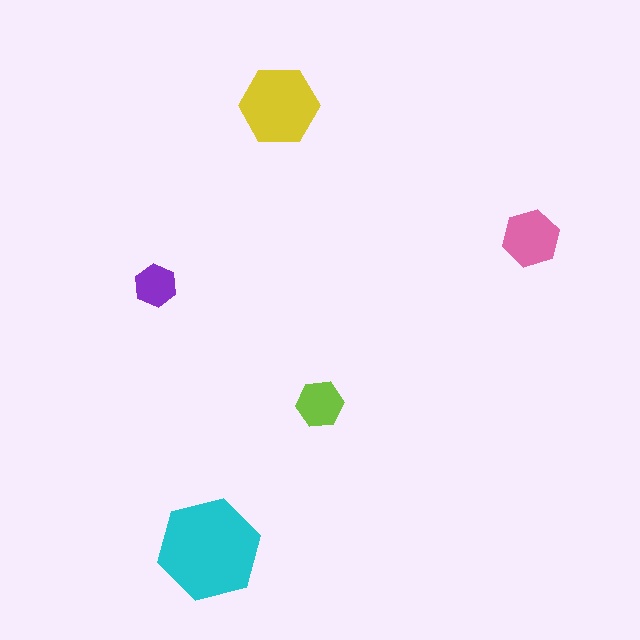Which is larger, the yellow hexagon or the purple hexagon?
The yellow one.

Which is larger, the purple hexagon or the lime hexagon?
The lime one.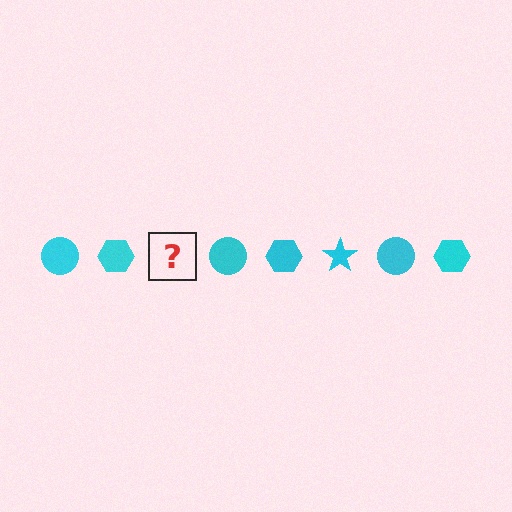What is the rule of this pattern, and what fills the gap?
The rule is that the pattern cycles through circle, hexagon, star shapes in cyan. The gap should be filled with a cyan star.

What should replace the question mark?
The question mark should be replaced with a cyan star.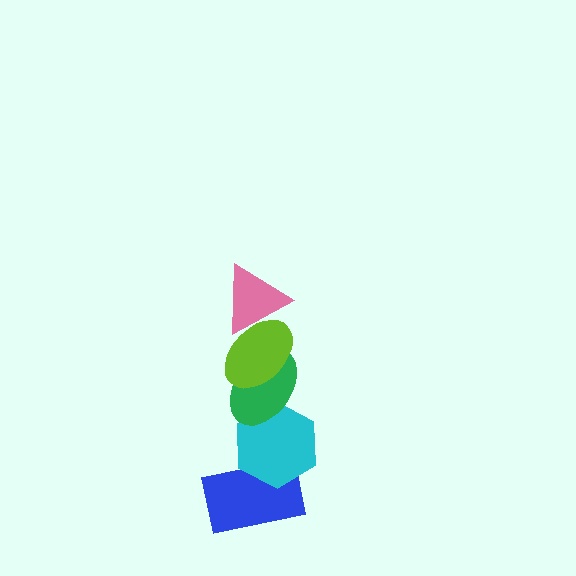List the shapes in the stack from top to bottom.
From top to bottom: the pink triangle, the lime ellipse, the green ellipse, the cyan hexagon, the blue rectangle.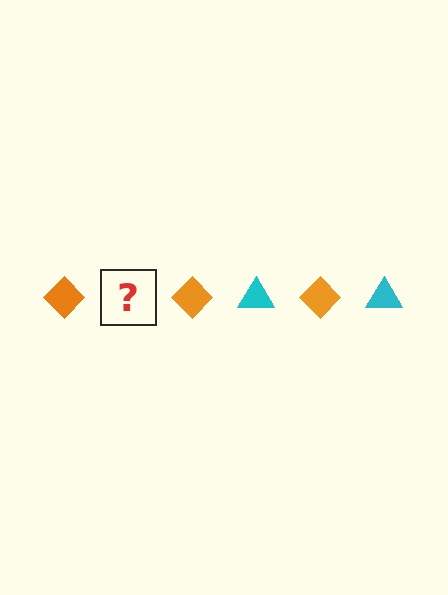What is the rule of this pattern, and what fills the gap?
The rule is that the pattern alternates between orange diamond and cyan triangle. The gap should be filled with a cyan triangle.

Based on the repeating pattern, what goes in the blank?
The blank should be a cyan triangle.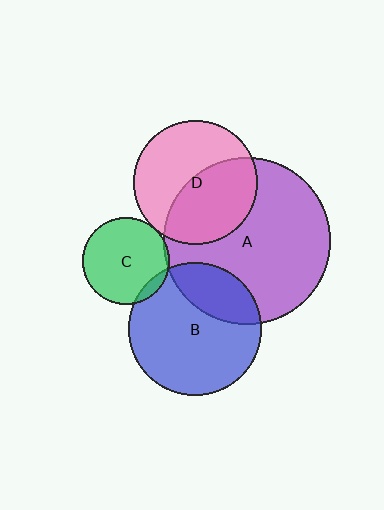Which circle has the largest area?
Circle A (purple).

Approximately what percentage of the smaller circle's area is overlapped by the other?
Approximately 5%.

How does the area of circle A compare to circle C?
Approximately 3.7 times.